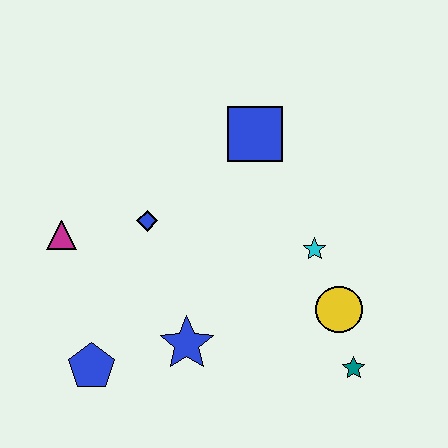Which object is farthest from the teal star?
The magenta triangle is farthest from the teal star.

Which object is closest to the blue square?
The cyan star is closest to the blue square.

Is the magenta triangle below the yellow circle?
No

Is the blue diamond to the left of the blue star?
Yes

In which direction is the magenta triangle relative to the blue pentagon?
The magenta triangle is above the blue pentagon.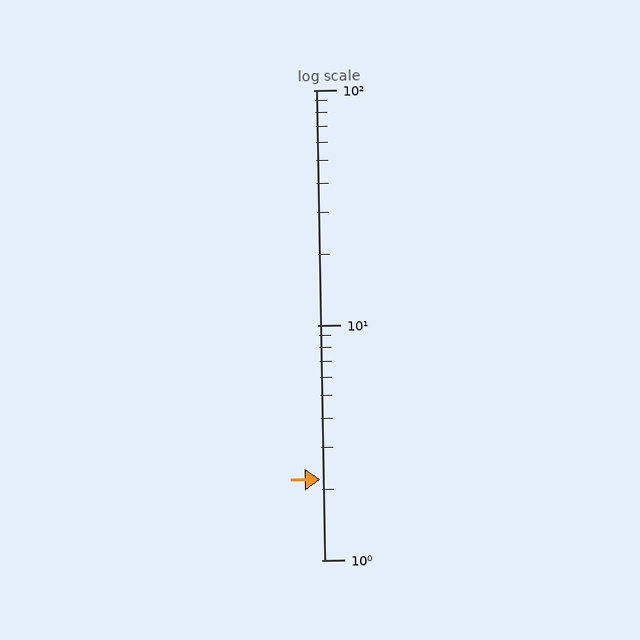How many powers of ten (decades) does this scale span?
The scale spans 2 decades, from 1 to 100.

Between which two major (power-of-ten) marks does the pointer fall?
The pointer is between 1 and 10.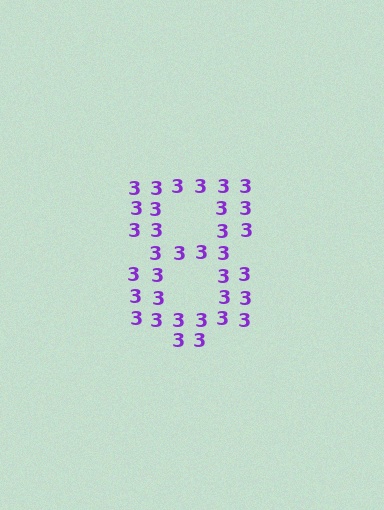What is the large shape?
The large shape is the digit 8.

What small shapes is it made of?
It is made of small digit 3's.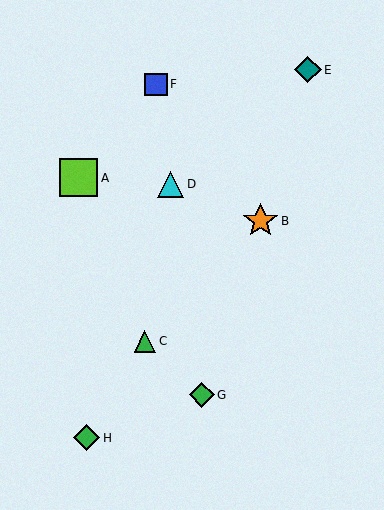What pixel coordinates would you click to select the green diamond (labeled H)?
Click at (87, 438) to select the green diamond H.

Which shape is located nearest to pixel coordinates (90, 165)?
The lime square (labeled A) at (79, 178) is nearest to that location.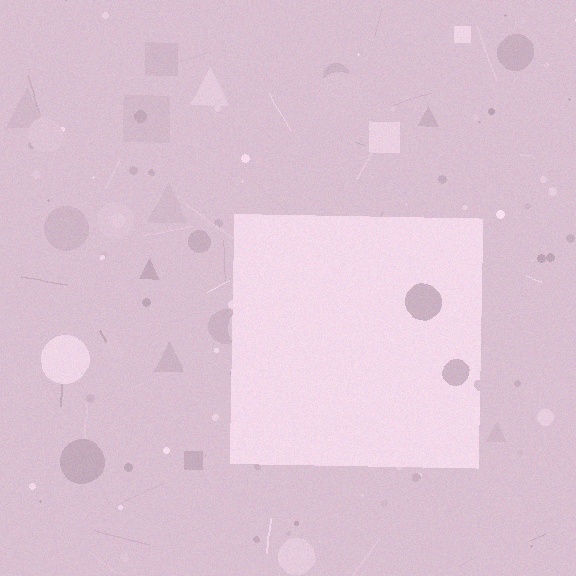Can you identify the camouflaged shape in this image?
The camouflaged shape is a square.